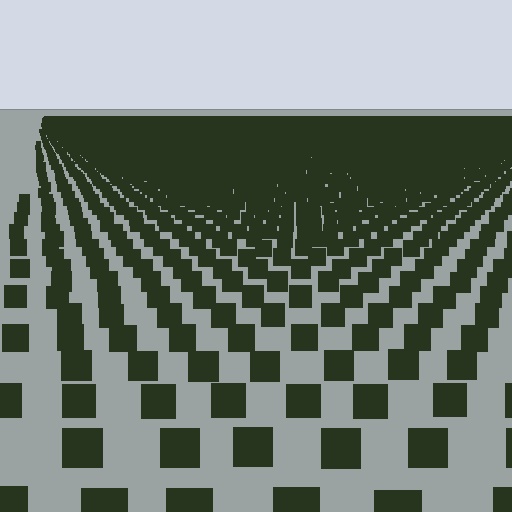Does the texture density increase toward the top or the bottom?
Density increases toward the top.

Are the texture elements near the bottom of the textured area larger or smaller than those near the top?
Larger. Near the bottom, elements are closer to the viewer and appear at a bigger on-screen size.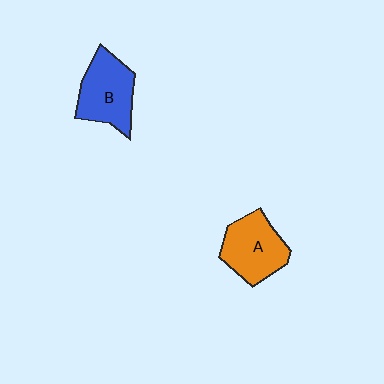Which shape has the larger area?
Shape B (blue).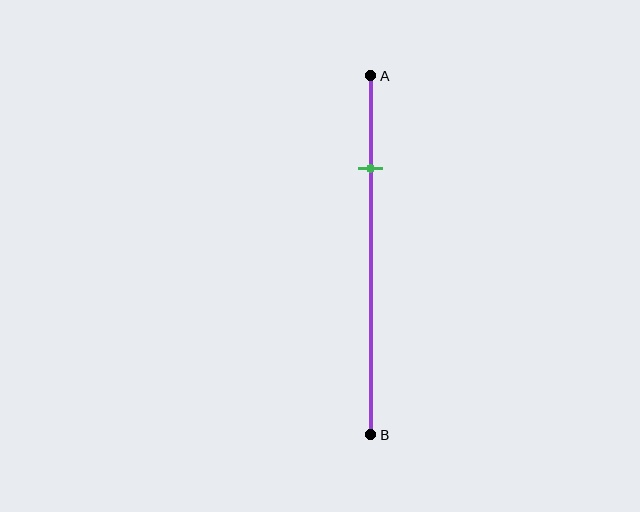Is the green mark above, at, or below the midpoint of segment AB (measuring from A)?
The green mark is above the midpoint of segment AB.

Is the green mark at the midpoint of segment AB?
No, the mark is at about 25% from A, not at the 50% midpoint.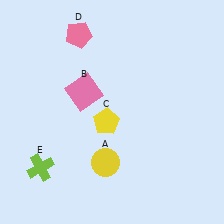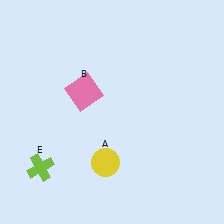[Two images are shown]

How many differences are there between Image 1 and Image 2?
There are 2 differences between the two images.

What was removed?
The pink pentagon (D), the yellow pentagon (C) were removed in Image 2.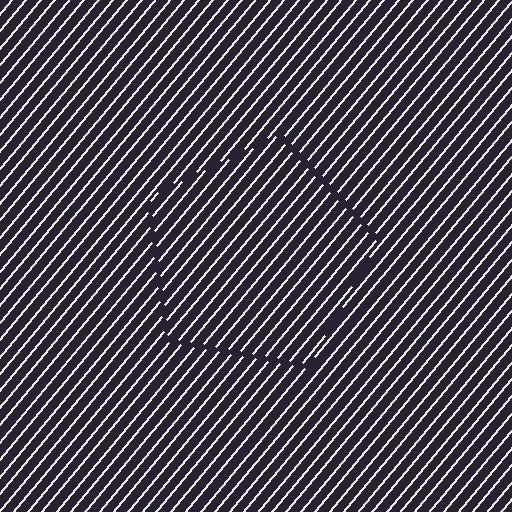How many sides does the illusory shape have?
5 sides — the line-ends trace a pentagon.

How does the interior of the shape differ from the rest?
The interior of the shape contains the same grating, shifted by half a period — the contour is defined by the phase discontinuity where line-ends from the inner and outer gratings abut.